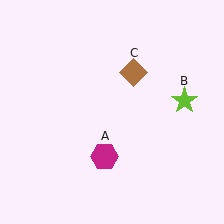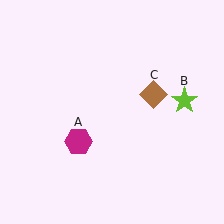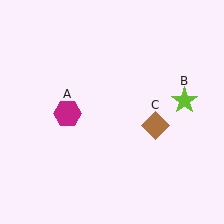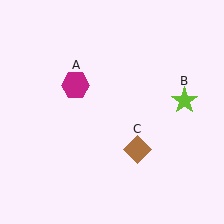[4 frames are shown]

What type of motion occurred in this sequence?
The magenta hexagon (object A), brown diamond (object C) rotated clockwise around the center of the scene.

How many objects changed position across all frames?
2 objects changed position: magenta hexagon (object A), brown diamond (object C).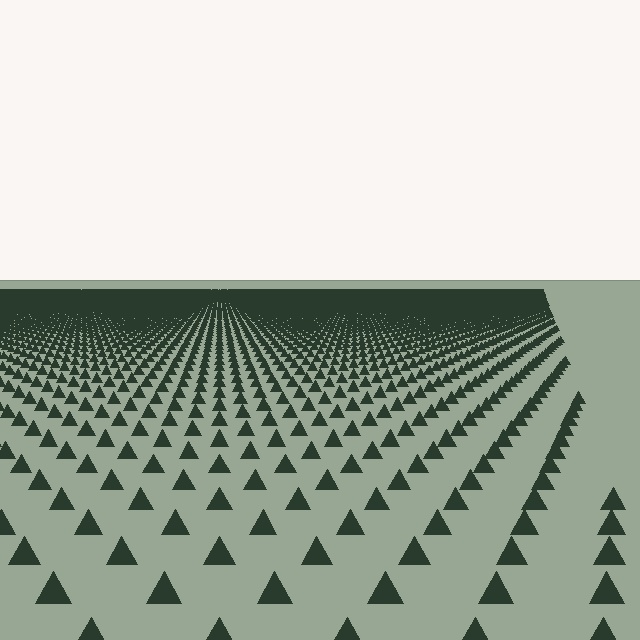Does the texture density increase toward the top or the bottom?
Density increases toward the top.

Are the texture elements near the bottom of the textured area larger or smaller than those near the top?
Larger. Near the bottom, elements are closer to the viewer and appear at a bigger on-screen size.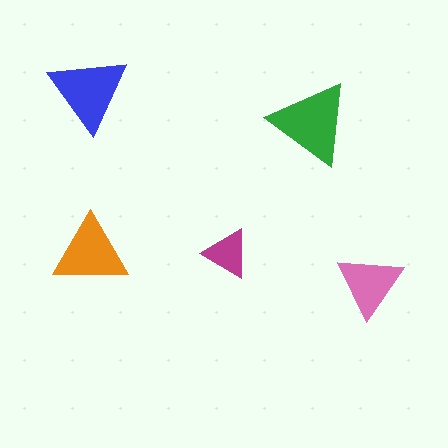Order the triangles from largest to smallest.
the green one, the blue one, the orange one, the pink one, the magenta one.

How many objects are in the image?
There are 5 objects in the image.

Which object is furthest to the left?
The blue triangle is leftmost.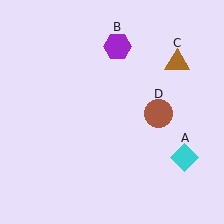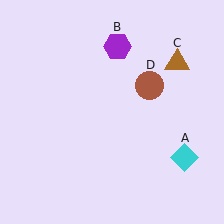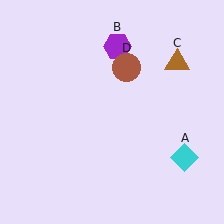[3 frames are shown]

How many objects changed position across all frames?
1 object changed position: brown circle (object D).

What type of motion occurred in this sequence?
The brown circle (object D) rotated counterclockwise around the center of the scene.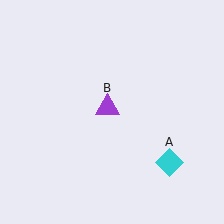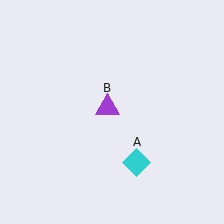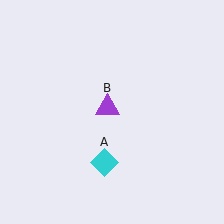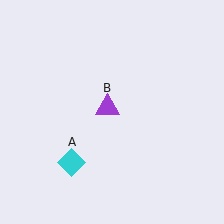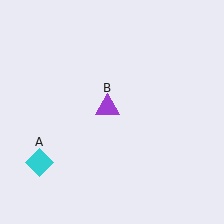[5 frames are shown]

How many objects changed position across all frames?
1 object changed position: cyan diamond (object A).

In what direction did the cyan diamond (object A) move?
The cyan diamond (object A) moved left.